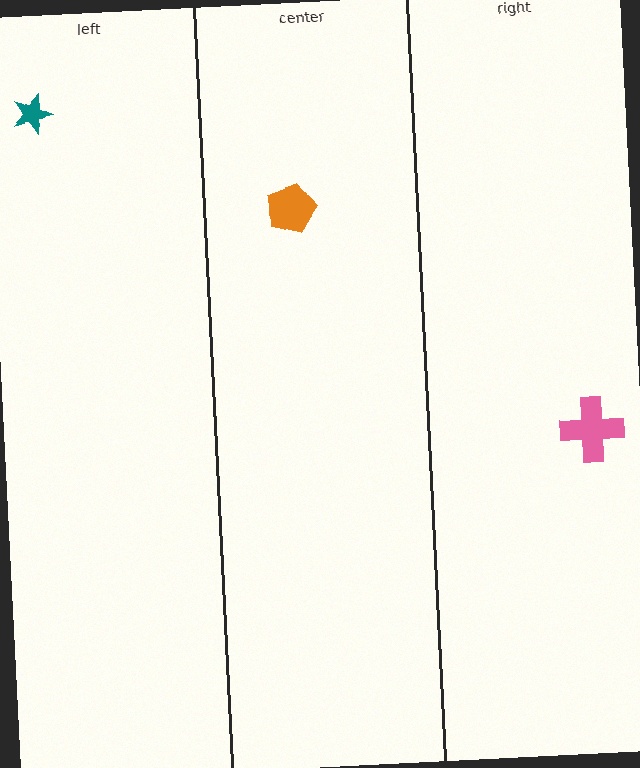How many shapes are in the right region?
1.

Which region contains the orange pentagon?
The center region.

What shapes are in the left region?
The teal star.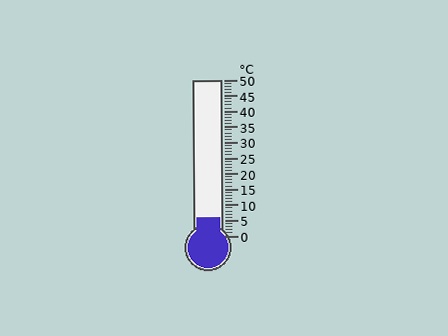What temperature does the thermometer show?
The thermometer shows approximately 6°C.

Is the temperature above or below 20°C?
The temperature is below 20°C.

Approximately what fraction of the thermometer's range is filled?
The thermometer is filled to approximately 10% of its range.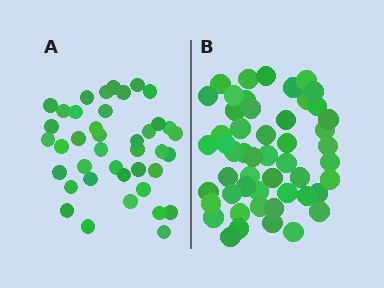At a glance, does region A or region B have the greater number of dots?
Region B (the right region) has more dots.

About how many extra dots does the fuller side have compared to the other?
Region B has roughly 12 or so more dots than region A.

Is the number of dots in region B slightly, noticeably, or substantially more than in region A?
Region B has noticeably more, but not dramatically so. The ratio is roughly 1.3 to 1.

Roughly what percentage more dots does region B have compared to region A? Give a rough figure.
About 30% more.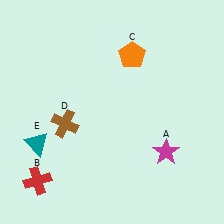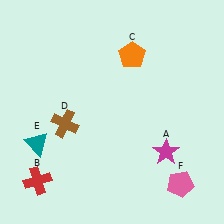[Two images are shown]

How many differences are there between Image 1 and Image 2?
There is 1 difference between the two images.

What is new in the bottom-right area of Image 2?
A pink pentagon (F) was added in the bottom-right area of Image 2.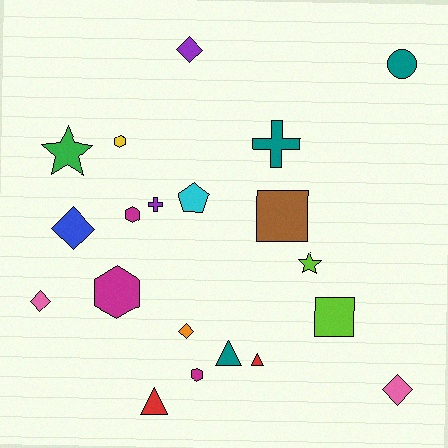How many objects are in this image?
There are 20 objects.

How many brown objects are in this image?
There is 1 brown object.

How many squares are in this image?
There are 2 squares.